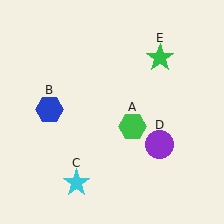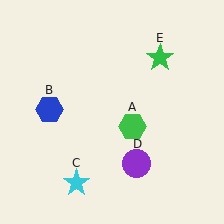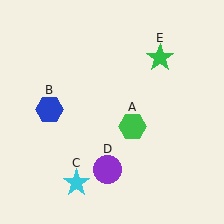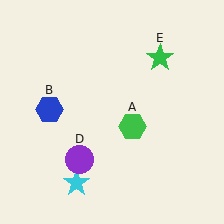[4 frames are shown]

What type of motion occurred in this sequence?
The purple circle (object D) rotated clockwise around the center of the scene.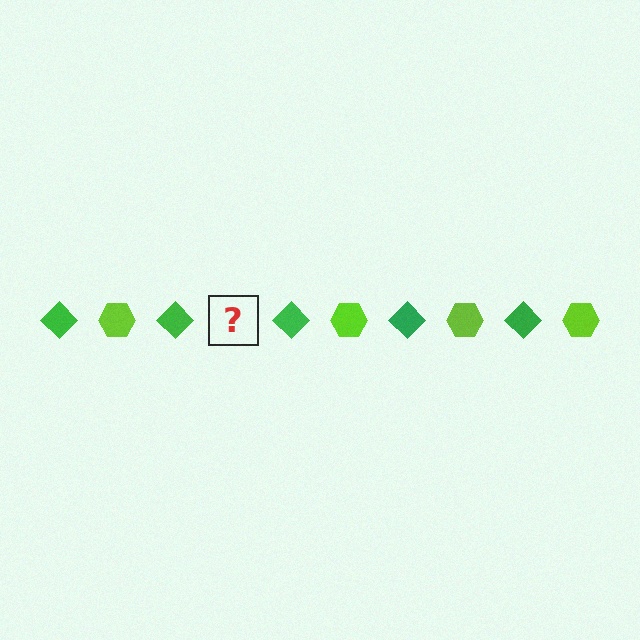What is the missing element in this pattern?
The missing element is a lime hexagon.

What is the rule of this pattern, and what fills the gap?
The rule is that the pattern alternates between green diamond and lime hexagon. The gap should be filled with a lime hexagon.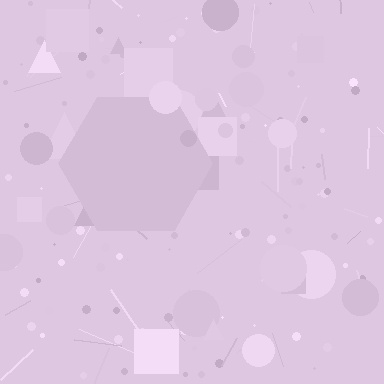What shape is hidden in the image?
A hexagon is hidden in the image.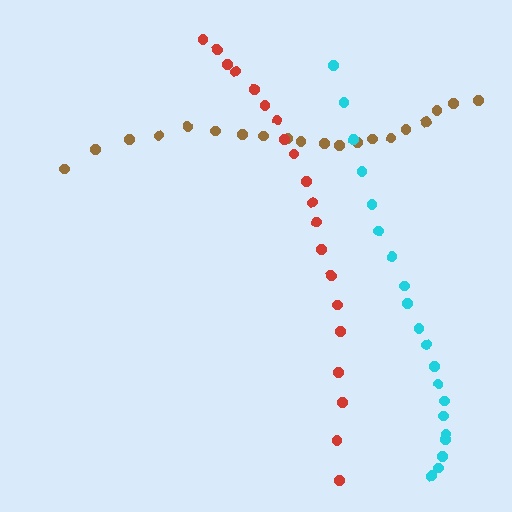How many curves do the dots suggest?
There are 3 distinct paths.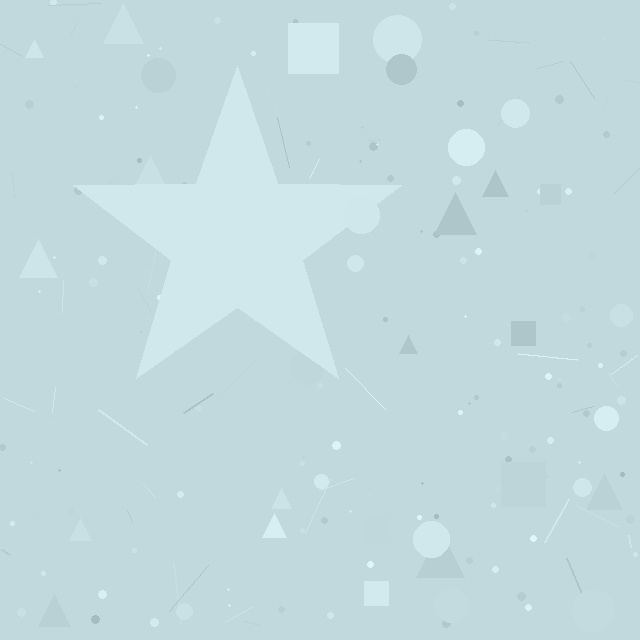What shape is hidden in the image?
A star is hidden in the image.